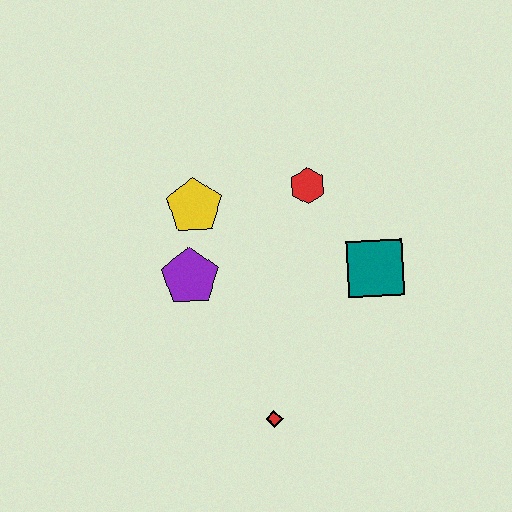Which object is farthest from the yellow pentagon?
The red diamond is farthest from the yellow pentagon.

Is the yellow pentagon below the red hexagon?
Yes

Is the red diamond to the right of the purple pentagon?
Yes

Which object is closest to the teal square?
The red hexagon is closest to the teal square.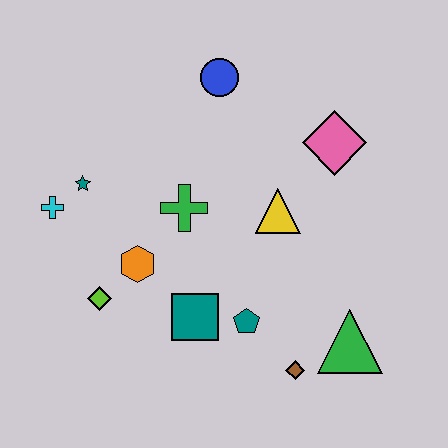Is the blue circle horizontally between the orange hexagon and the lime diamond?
No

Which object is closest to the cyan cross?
The teal star is closest to the cyan cross.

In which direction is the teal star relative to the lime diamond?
The teal star is above the lime diamond.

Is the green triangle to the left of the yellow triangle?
No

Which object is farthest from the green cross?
The green triangle is farthest from the green cross.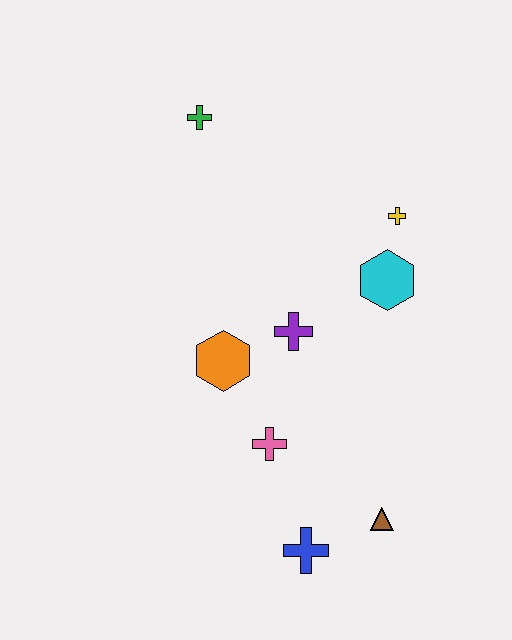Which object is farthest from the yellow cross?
The blue cross is farthest from the yellow cross.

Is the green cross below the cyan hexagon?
No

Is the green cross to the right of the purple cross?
No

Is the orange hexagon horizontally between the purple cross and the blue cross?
No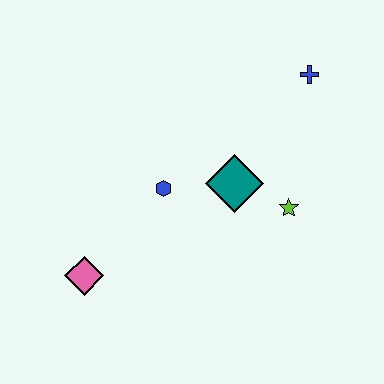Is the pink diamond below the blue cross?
Yes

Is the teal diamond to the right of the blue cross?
No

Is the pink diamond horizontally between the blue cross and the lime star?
No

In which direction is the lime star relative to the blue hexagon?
The lime star is to the right of the blue hexagon.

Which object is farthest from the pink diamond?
The blue cross is farthest from the pink diamond.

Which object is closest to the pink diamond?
The blue hexagon is closest to the pink diamond.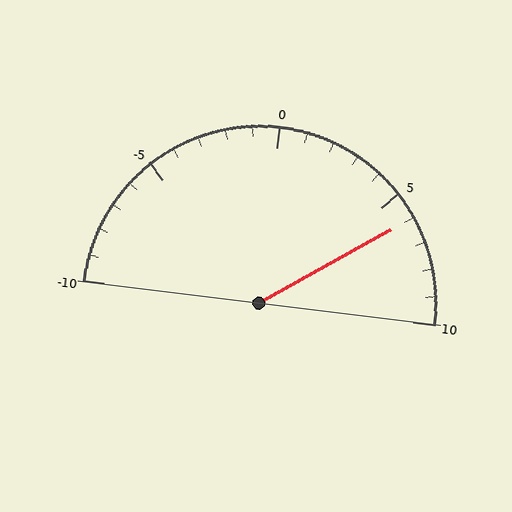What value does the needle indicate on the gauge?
The needle indicates approximately 6.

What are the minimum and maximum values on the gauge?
The gauge ranges from -10 to 10.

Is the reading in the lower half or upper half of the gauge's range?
The reading is in the upper half of the range (-10 to 10).